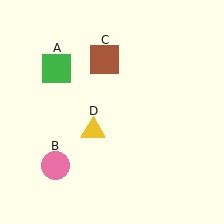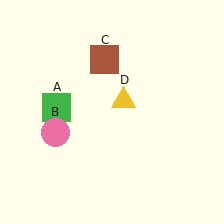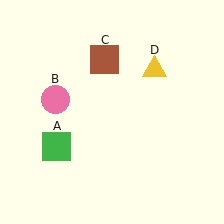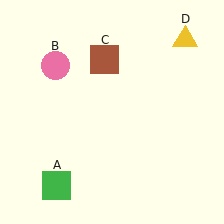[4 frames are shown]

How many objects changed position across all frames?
3 objects changed position: green square (object A), pink circle (object B), yellow triangle (object D).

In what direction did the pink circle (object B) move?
The pink circle (object B) moved up.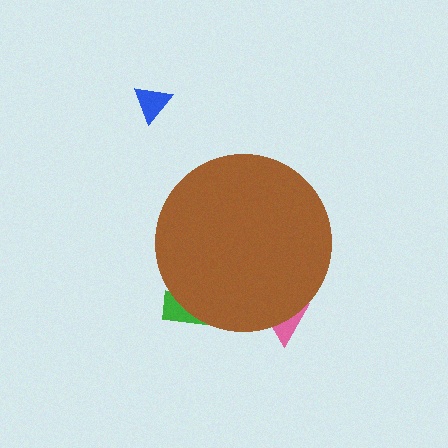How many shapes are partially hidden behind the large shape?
2 shapes are partially hidden.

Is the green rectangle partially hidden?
Yes, the green rectangle is partially hidden behind the brown circle.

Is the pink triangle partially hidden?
Yes, the pink triangle is partially hidden behind the brown circle.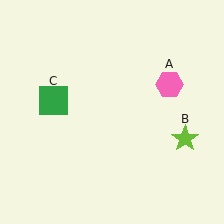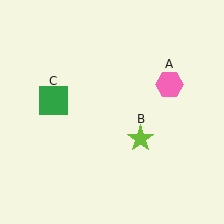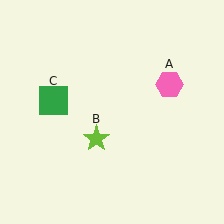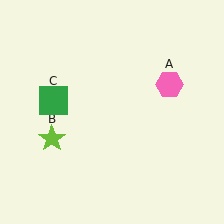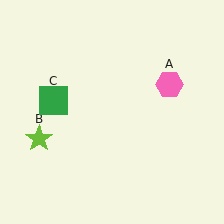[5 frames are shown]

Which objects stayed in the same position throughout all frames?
Pink hexagon (object A) and green square (object C) remained stationary.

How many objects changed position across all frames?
1 object changed position: lime star (object B).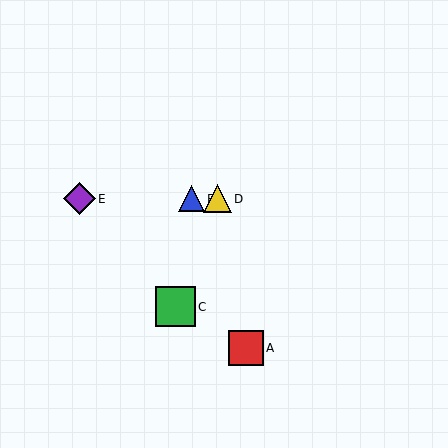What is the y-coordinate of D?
Object D is at y≈199.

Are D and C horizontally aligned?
No, D is at y≈199 and C is at y≈307.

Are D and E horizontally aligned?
Yes, both are at y≈199.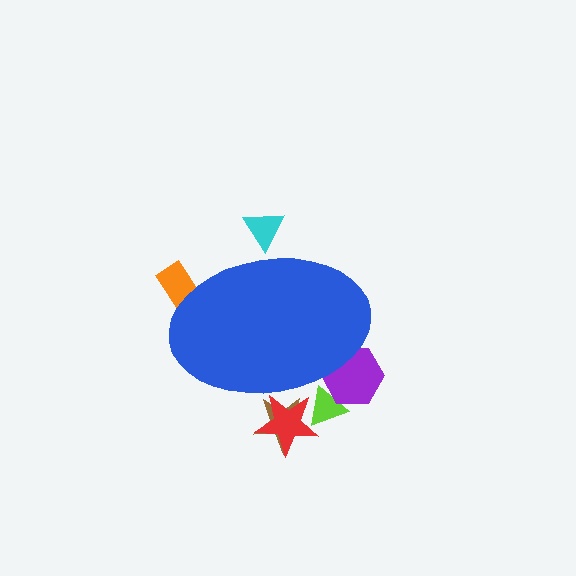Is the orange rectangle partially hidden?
Yes, the orange rectangle is partially hidden behind the blue ellipse.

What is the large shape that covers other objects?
A blue ellipse.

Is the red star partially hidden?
Yes, the red star is partially hidden behind the blue ellipse.